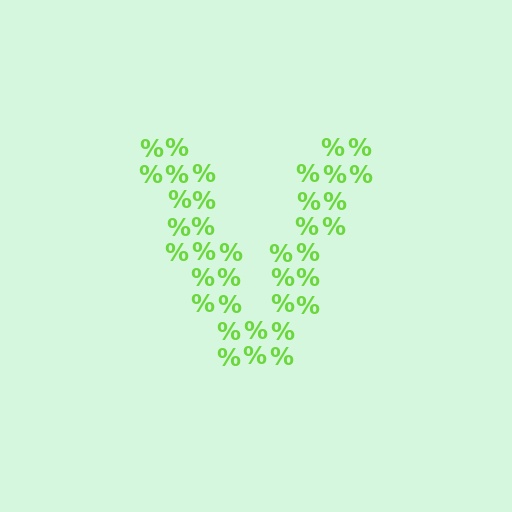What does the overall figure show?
The overall figure shows the letter V.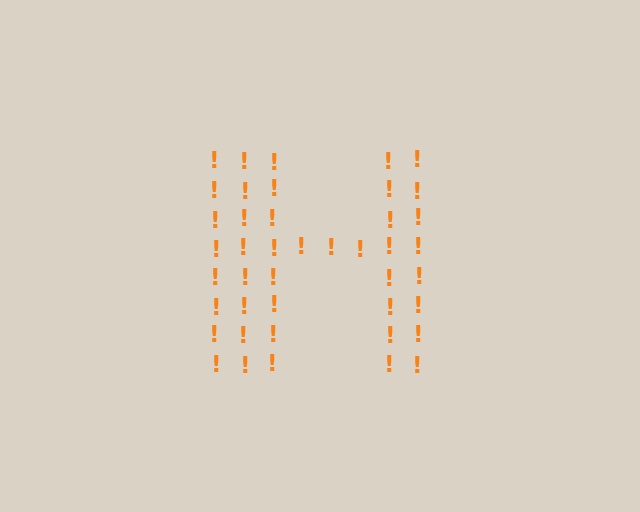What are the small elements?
The small elements are exclamation marks.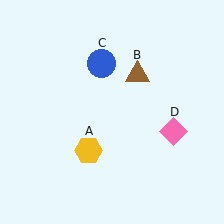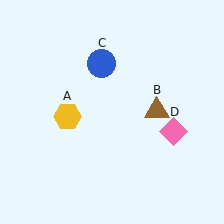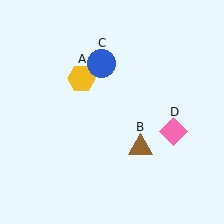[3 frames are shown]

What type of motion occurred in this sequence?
The yellow hexagon (object A), brown triangle (object B) rotated clockwise around the center of the scene.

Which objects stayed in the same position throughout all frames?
Blue circle (object C) and pink diamond (object D) remained stationary.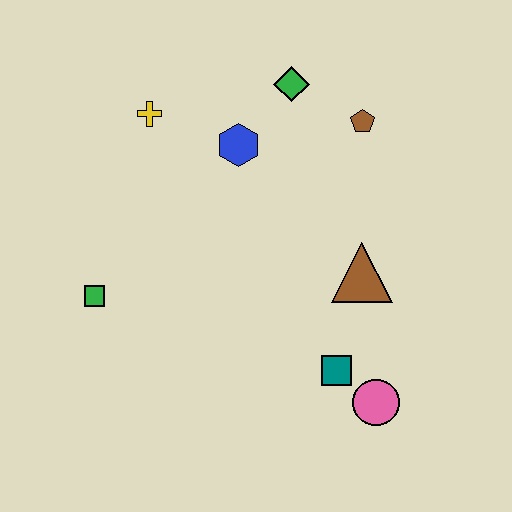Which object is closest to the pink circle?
The teal square is closest to the pink circle.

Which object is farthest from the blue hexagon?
The pink circle is farthest from the blue hexagon.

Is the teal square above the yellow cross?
No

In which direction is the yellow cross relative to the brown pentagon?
The yellow cross is to the left of the brown pentagon.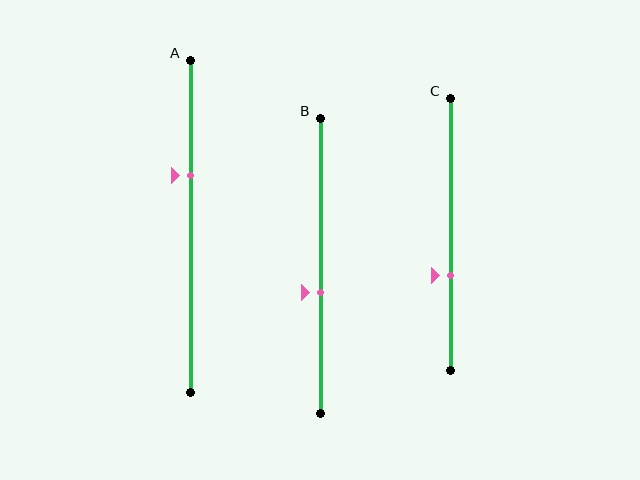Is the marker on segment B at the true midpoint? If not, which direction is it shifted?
No, the marker on segment B is shifted downward by about 9% of the segment length.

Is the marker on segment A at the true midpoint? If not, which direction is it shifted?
No, the marker on segment A is shifted upward by about 15% of the segment length.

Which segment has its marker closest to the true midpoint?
Segment B has its marker closest to the true midpoint.